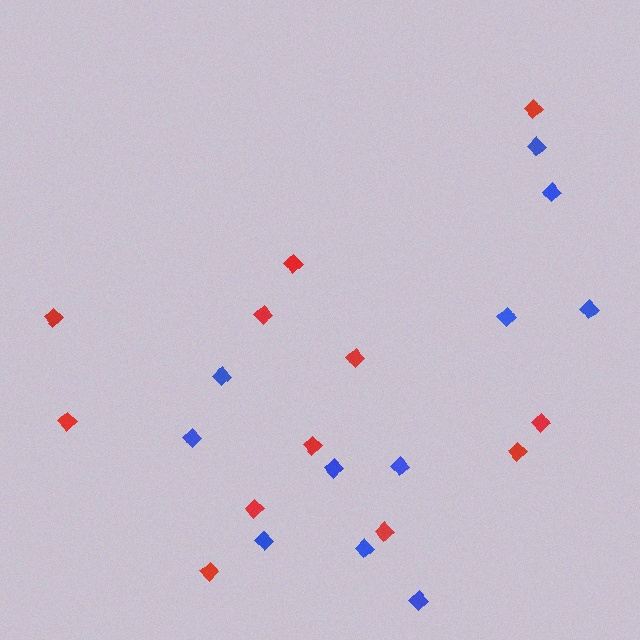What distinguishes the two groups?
There are 2 groups: one group of blue diamonds (11) and one group of red diamonds (12).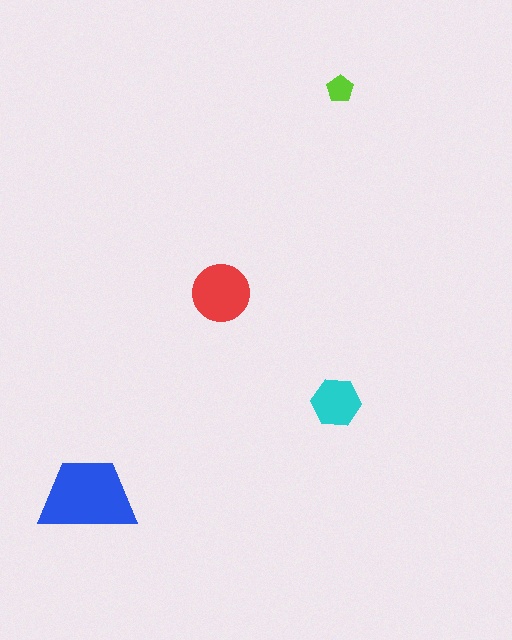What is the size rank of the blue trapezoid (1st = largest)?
1st.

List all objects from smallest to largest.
The lime pentagon, the cyan hexagon, the red circle, the blue trapezoid.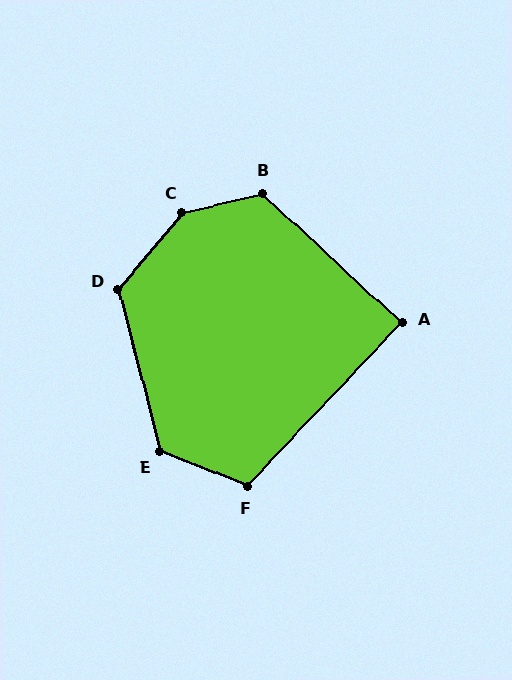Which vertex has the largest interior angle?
C, at approximately 144 degrees.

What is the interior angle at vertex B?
Approximately 123 degrees (obtuse).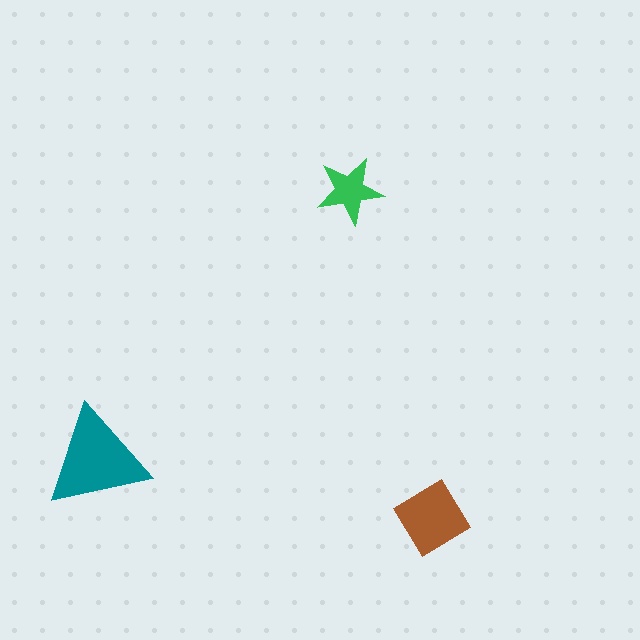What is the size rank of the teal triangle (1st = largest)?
1st.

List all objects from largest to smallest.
The teal triangle, the brown diamond, the green star.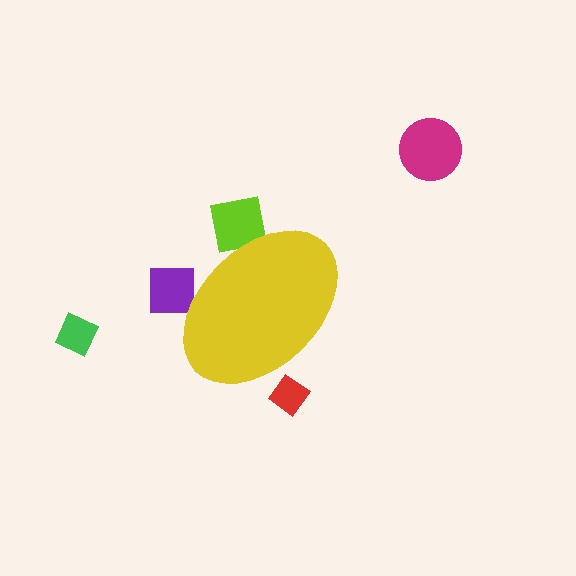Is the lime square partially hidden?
Yes, the lime square is partially hidden behind the yellow ellipse.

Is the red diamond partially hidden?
Yes, the red diamond is partially hidden behind the yellow ellipse.